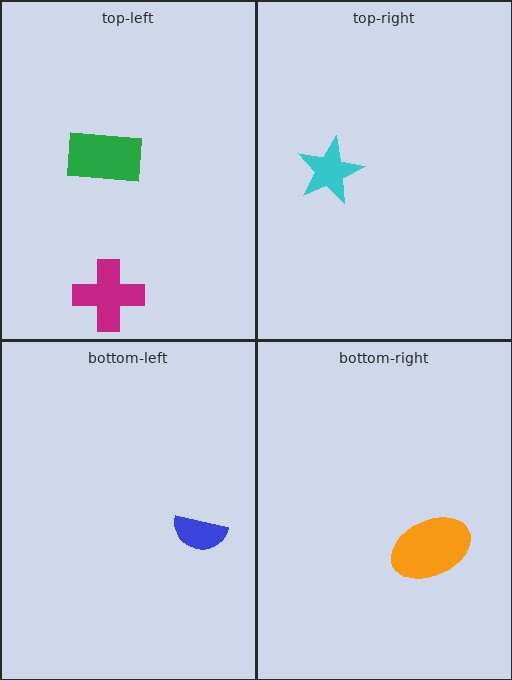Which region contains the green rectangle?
The top-left region.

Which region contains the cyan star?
The top-right region.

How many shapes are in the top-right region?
1.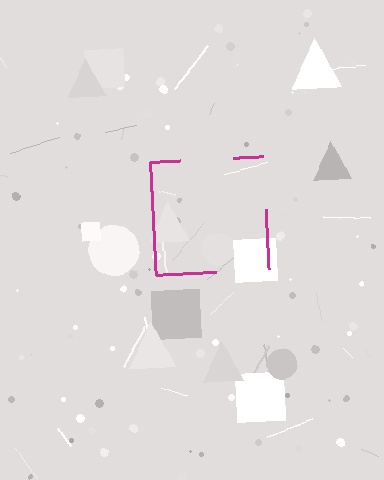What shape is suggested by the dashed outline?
The dashed outline suggests a square.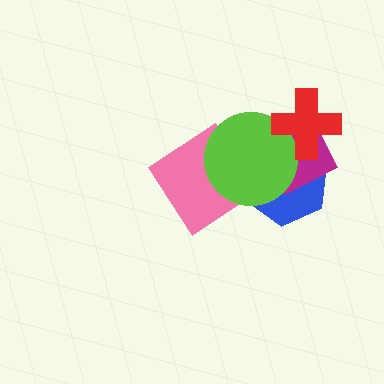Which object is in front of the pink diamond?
The lime circle is in front of the pink diamond.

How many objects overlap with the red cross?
3 objects overlap with the red cross.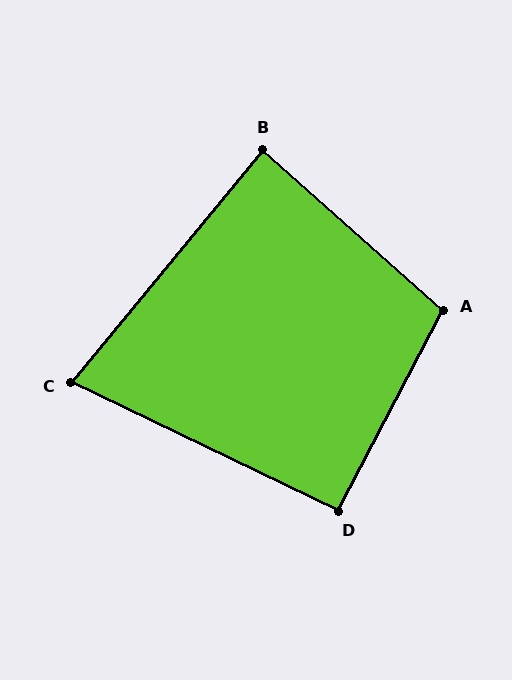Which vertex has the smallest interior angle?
C, at approximately 76 degrees.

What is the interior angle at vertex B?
Approximately 88 degrees (approximately right).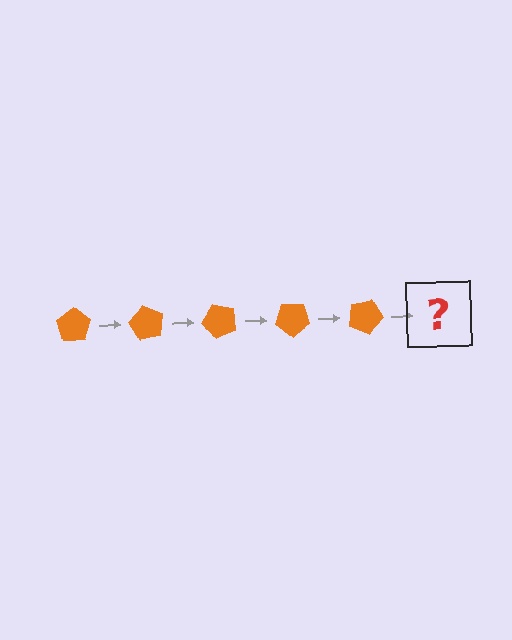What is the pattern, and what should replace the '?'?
The pattern is that the pentagon rotates 60 degrees each step. The '?' should be an orange pentagon rotated 300 degrees.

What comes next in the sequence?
The next element should be an orange pentagon rotated 300 degrees.